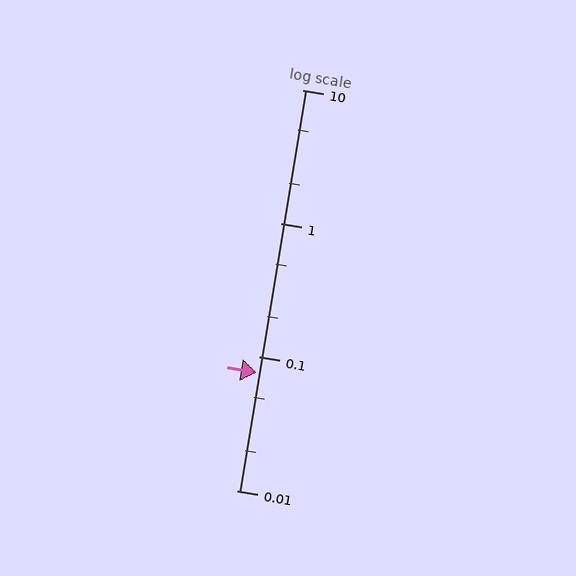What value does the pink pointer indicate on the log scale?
The pointer indicates approximately 0.077.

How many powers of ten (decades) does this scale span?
The scale spans 3 decades, from 0.01 to 10.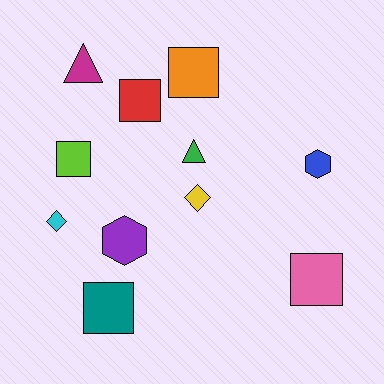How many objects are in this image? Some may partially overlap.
There are 11 objects.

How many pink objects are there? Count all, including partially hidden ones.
There is 1 pink object.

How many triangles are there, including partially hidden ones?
There are 2 triangles.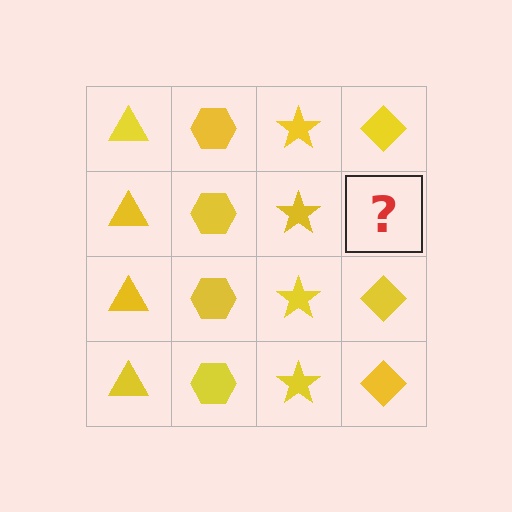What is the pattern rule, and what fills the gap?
The rule is that each column has a consistent shape. The gap should be filled with a yellow diamond.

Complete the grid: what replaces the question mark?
The question mark should be replaced with a yellow diamond.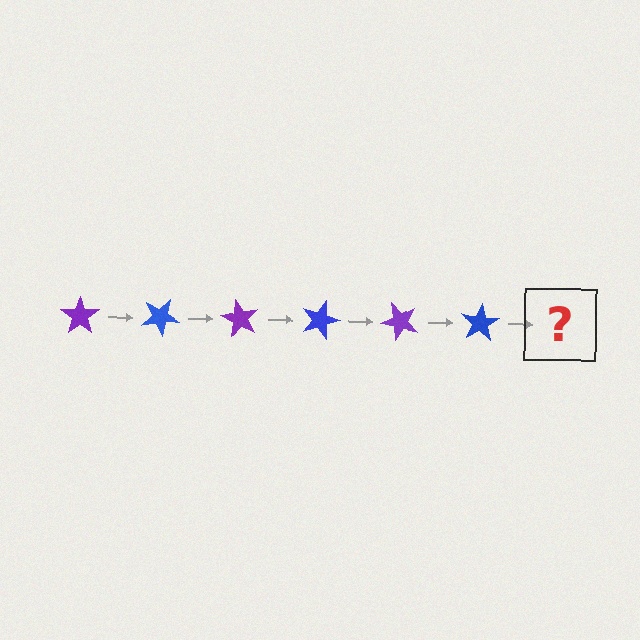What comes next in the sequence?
The next element should be a purple star, rotated 180 degrees from the start.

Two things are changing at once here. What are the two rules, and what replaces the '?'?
The two rules are that it rotates 30 degrees each step and the color cycles through purple and blue. The '?' should be a purple star, rotated 180 degrees from the start.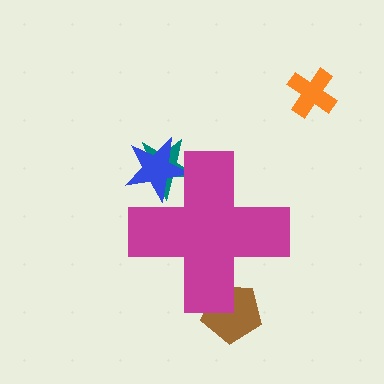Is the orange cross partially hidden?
No, the orange cross is fully visible.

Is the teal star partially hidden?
Yes, the teal star is partially hidden behind the magenta cross.